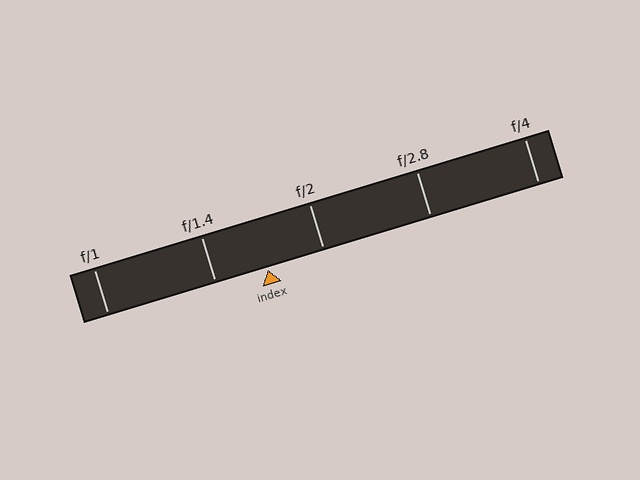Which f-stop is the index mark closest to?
The index mark is closest to f/1.4.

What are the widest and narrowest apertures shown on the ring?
The widest aperture shown is f/1 and the narrowest is f/4.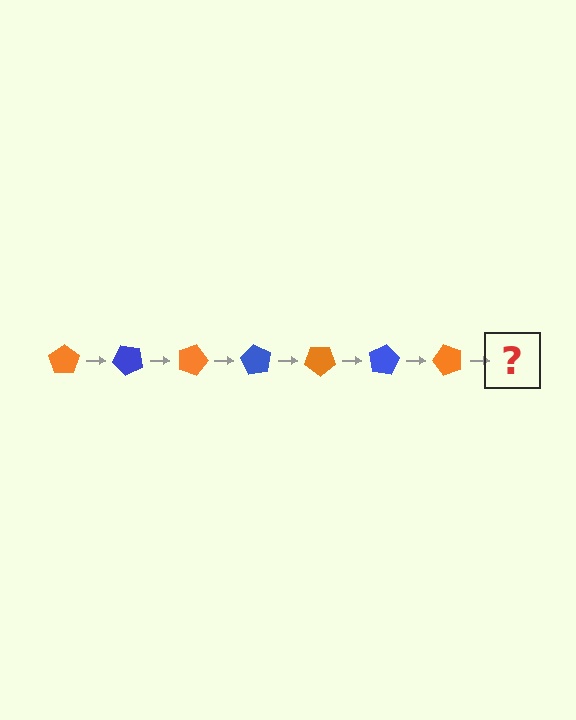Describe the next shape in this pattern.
It should be a blue pentagon, rotated 315 degrees from the start.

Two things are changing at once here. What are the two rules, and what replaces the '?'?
The two rules are that it rotates 45 degrees each step and the color cycles through orange and blue. The '?' should be a blue pentagon, rotated 315 degrees from the start.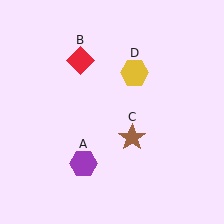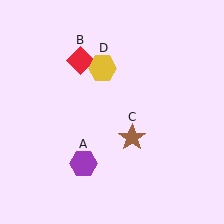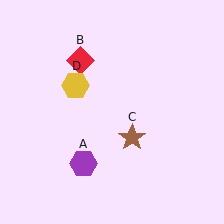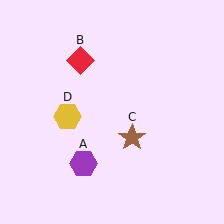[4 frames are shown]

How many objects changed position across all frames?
1 object changed position: yellow hexagon (object D).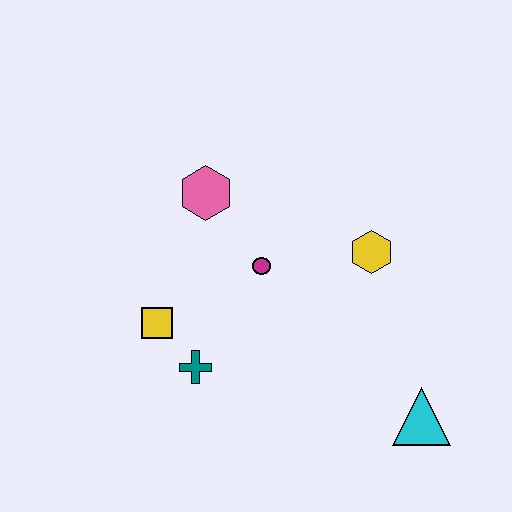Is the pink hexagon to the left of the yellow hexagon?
Yes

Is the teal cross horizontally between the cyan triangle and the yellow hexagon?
No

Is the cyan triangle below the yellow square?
Yes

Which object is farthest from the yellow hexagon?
The yellow square is farthest from the yellow hexagon.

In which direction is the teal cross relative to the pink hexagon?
The teal cross is below the pink hexagon.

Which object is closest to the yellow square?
The teal cross is closest to the yellow square.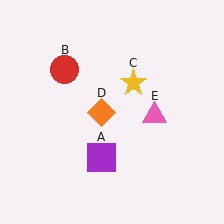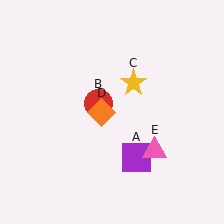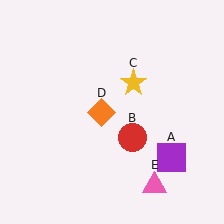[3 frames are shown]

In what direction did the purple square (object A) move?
The purple square (object A) moved right.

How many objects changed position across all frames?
3 objects changed position: purple square (object A), red circle (object B), pink triangle (object E).